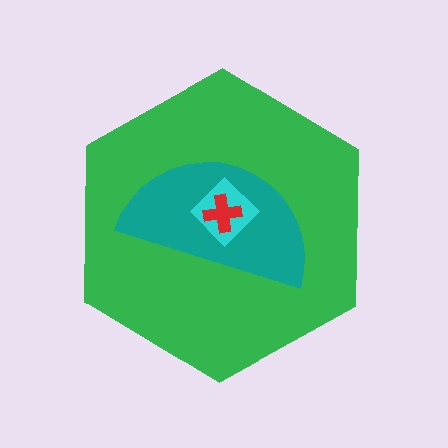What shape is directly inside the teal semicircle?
The cyan diamond.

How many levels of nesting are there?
4.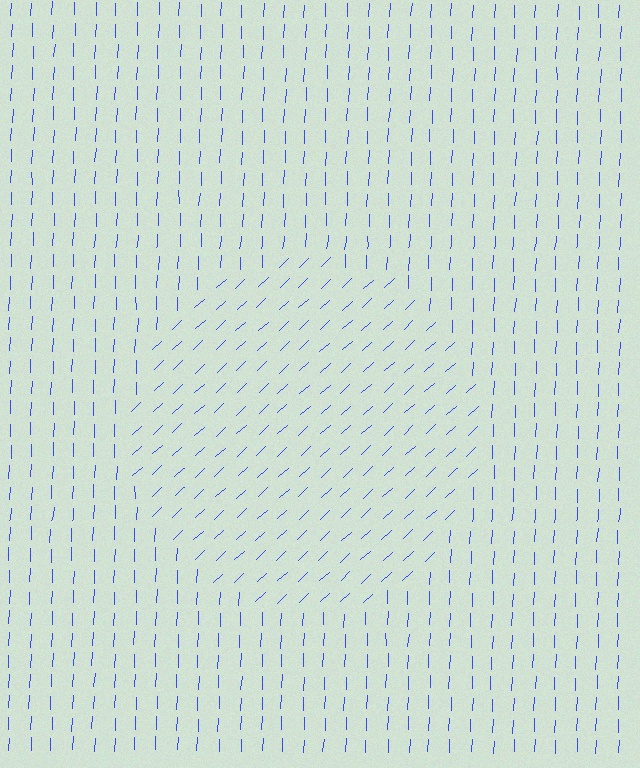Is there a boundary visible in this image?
Yes, there is a texture boundary formed by a change in line orientation.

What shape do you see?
I see a circle.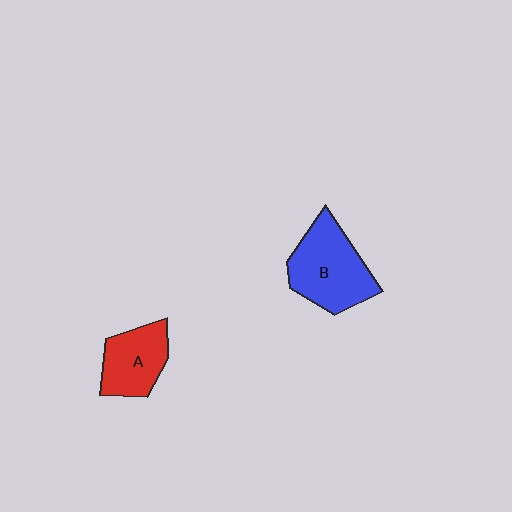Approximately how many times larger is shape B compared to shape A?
Approximately 1.4 times.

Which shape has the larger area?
Shape B (blue).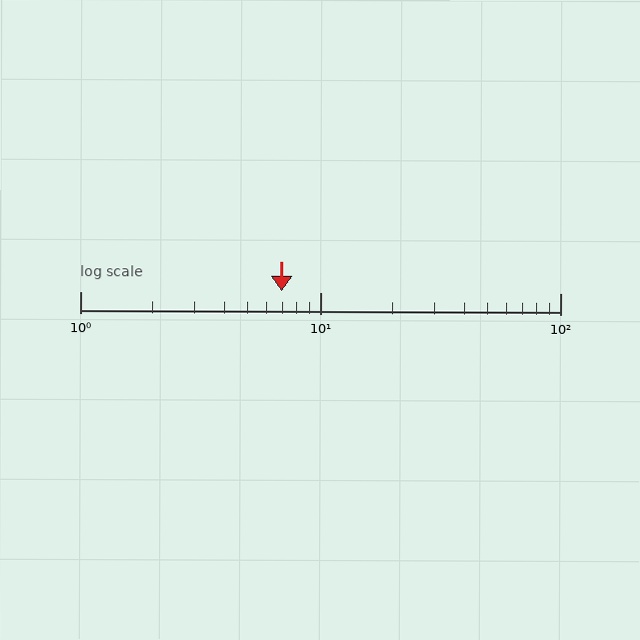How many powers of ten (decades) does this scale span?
The scale spans 2 decades, from 1 to 100.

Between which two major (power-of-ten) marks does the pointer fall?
The pointer is between 1 and 10.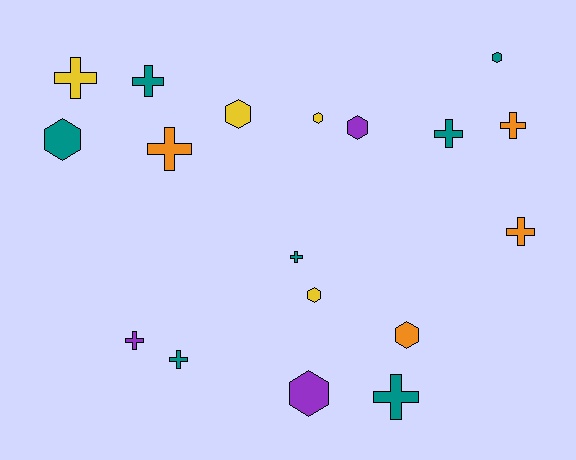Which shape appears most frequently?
Cross, with 10 objects.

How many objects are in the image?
There are 18 objects.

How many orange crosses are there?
There are 3 orange crosses.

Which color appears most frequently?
Teal, with 7 objects.